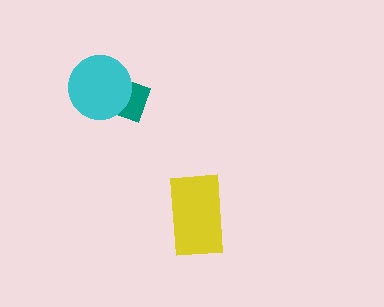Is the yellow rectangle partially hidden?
No, no other shape covers it.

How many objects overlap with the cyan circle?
1 object overlaps with the cyan circle.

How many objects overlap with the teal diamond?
1 object overlaps with the teal diamond.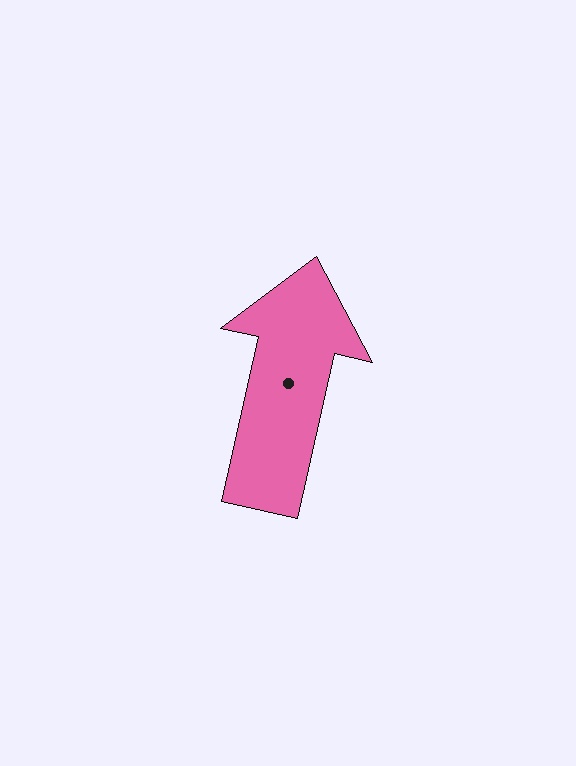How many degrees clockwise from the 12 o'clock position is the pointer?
Approximately 13 degrees.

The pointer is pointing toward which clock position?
Roughly 12 o'clock.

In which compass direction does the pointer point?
North.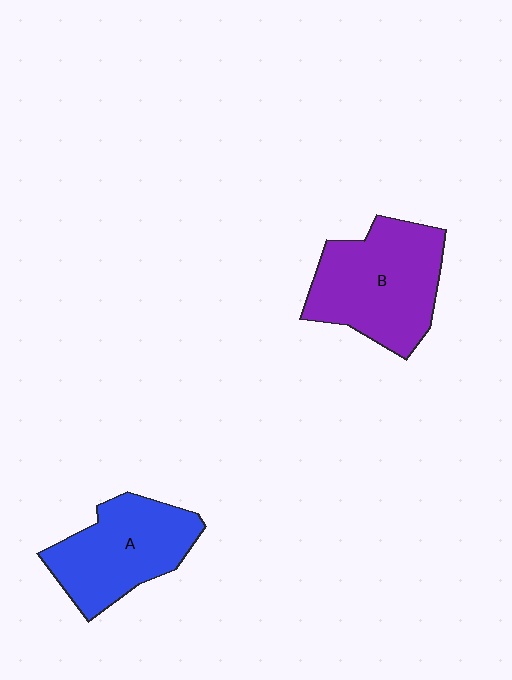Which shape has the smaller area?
Shape A (blue).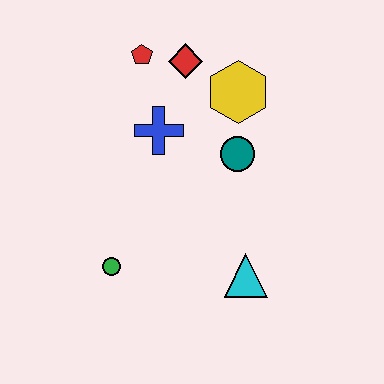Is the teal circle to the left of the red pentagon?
No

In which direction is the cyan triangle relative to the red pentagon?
The cyan triangle is below the red pentagon.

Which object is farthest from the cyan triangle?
The red pentagon is farthest from the cyan triangle.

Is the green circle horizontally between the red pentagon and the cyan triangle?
No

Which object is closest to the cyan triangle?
The teal circle is closest to the cyan triangle.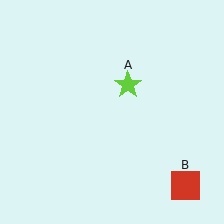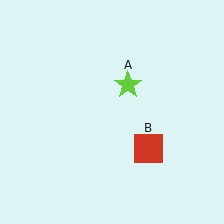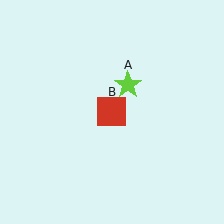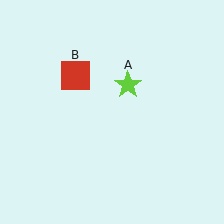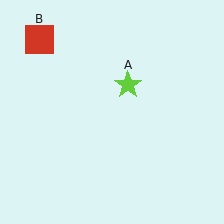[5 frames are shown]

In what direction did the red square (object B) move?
The red square (object B) moved up and to the left.